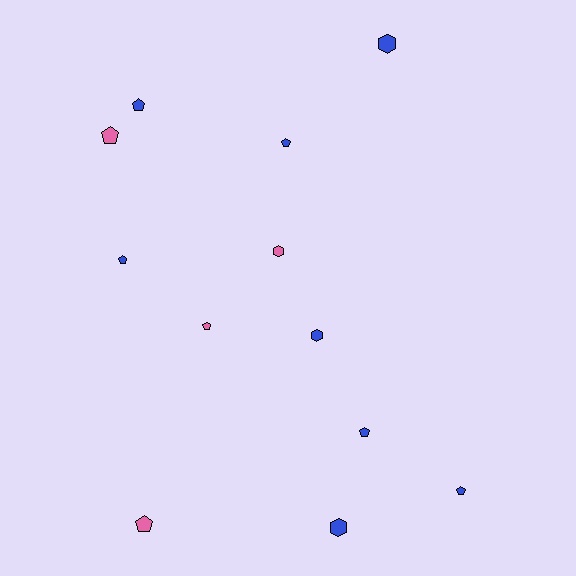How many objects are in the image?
There are 12 objects.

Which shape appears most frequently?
Pentagon, with 8 objects.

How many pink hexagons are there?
There is 1 pink hexagon.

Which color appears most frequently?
Blue, with 8 objects.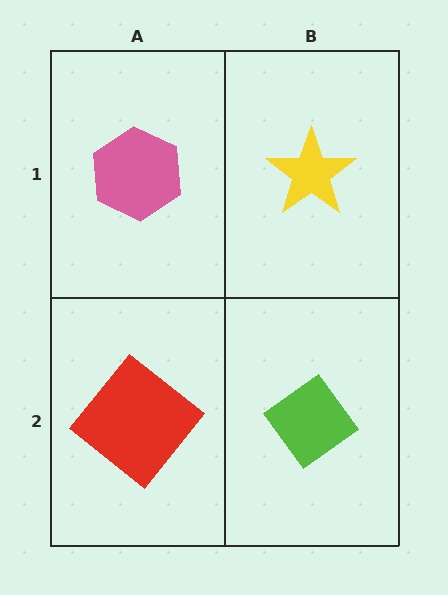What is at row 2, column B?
A lime diamond.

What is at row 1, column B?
A yellow star.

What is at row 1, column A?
A pink hexagon.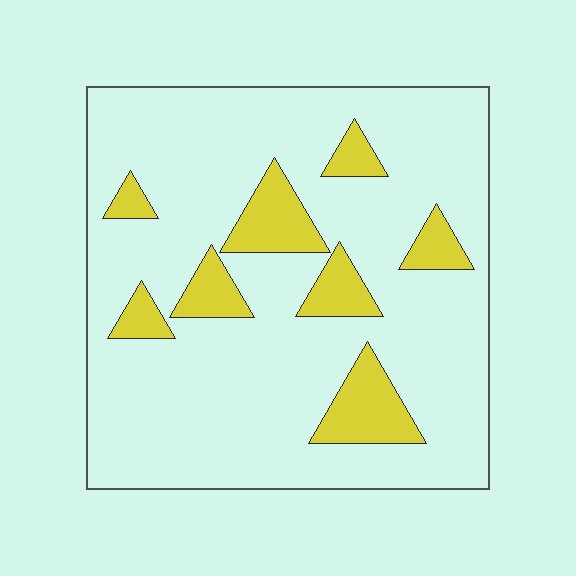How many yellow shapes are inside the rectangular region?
8.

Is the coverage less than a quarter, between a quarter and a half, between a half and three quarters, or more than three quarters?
Less than a quarter.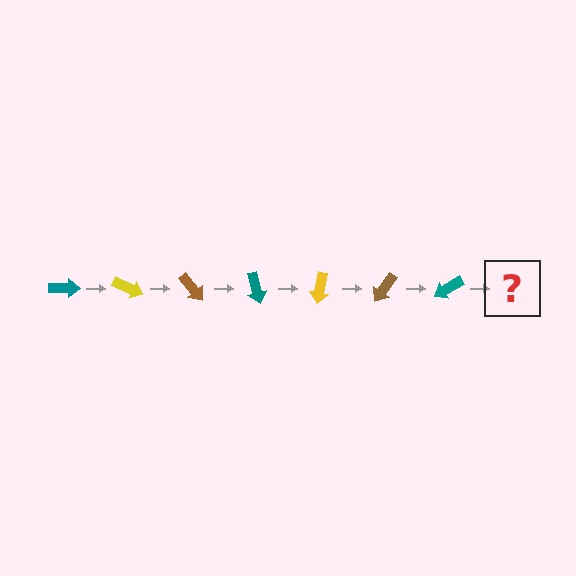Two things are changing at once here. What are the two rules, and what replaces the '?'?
The two rules are that it rotates 25 degrees each step and the color cycles through teal, yellow, and brown. The '?' should be a yellow arrow, rotated 175 degrees from the start.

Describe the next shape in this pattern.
It should be a yellow arrow, rotated 175 degrees from the start.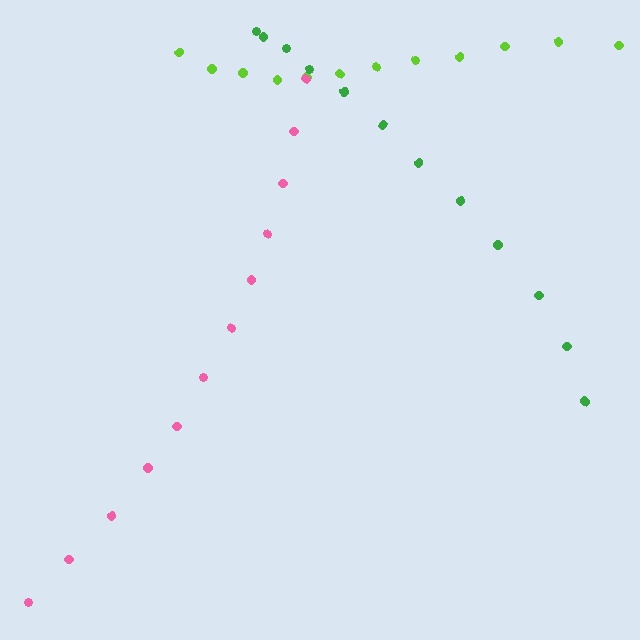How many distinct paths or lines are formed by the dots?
There are 3 distinct paths.